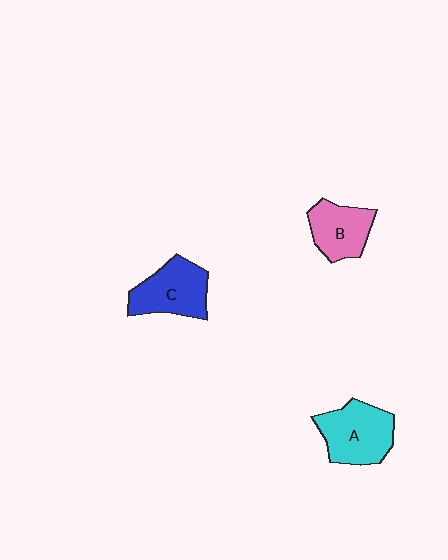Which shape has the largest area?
Shape A (cyan).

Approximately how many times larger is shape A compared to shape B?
Approximately 1.3 times.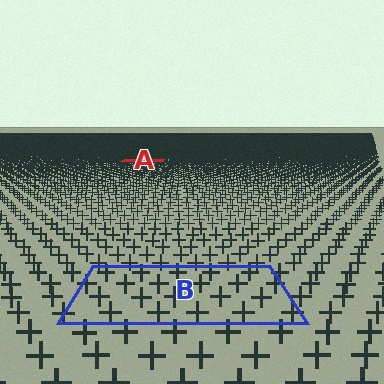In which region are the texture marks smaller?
The texture marks are smaller in region A, because it is farther away.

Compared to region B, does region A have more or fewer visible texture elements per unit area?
Region A has more texture elements per unit area — they are packed more densely because it is farther away.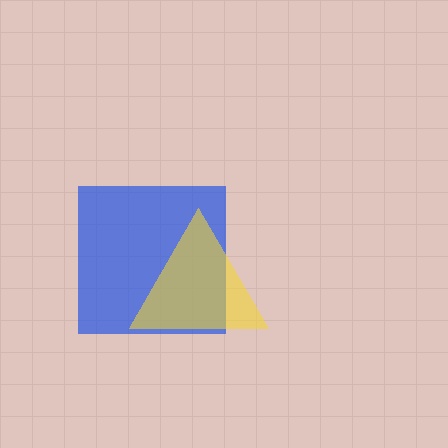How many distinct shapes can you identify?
There are 2 distinct shapes: a blue square, a yellow triangle.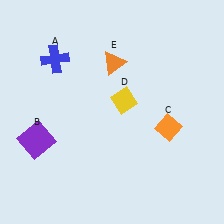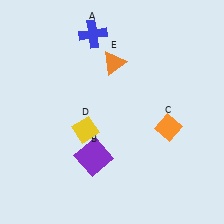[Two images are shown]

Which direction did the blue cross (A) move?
The blue cross (A) moved right.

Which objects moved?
The objects that moved are: the blue cross (A), the purple square (B), the yellow diamond (D).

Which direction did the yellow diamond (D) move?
The yellow diamond (D) moved left.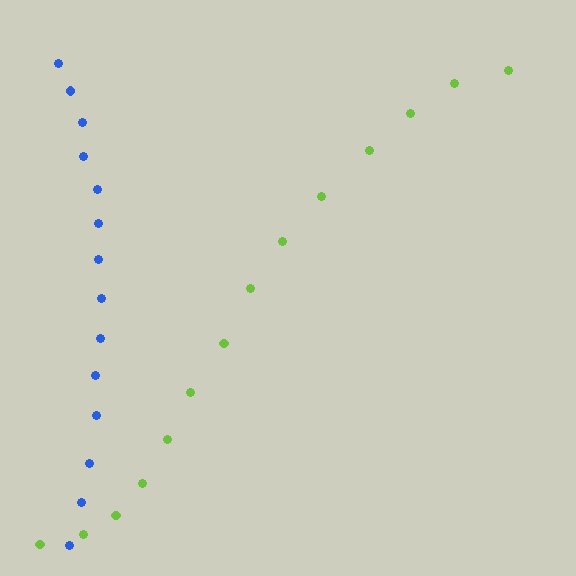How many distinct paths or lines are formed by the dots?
There are 2 distinct paths.